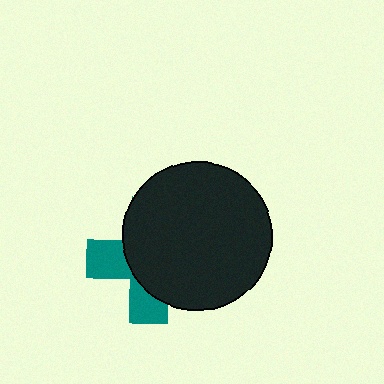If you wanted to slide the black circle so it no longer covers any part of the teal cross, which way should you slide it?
Slide it right — that is the most direct way to separate the two shapes.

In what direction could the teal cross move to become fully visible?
The teal cross could move left. That would shift it out from behind the black circle entirely.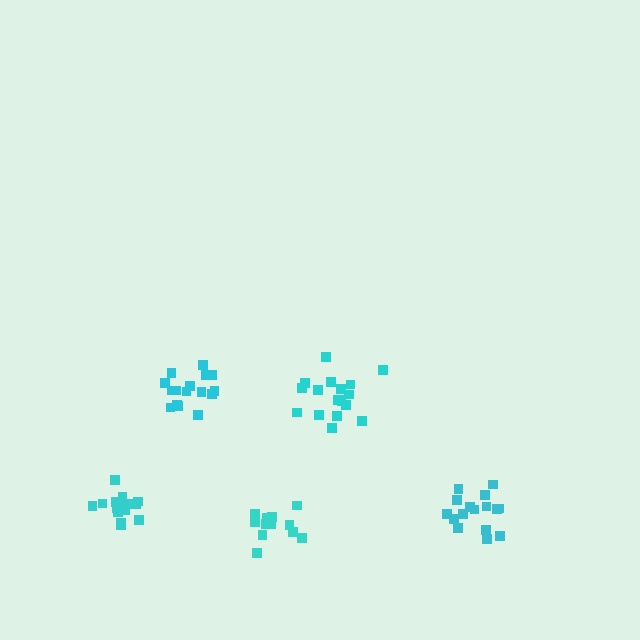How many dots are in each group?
Group 1: 12 dots, Group 2: 18 dots, Group 3: 16 dots, Group 4: 15 dots, Group 5: 17 dots (78 total).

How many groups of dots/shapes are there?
There are 5 groups.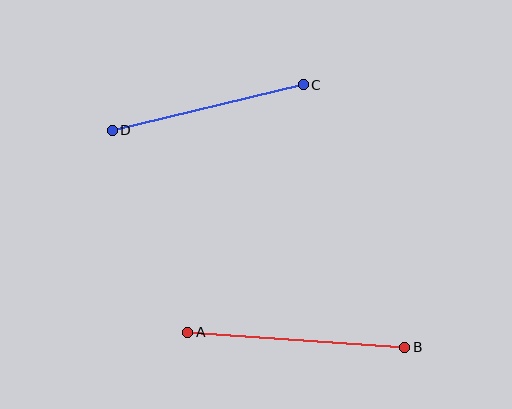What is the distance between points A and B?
The distance is approximately 217 pixels.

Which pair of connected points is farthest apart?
Points A and B are farthest apart.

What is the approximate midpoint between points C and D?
The midpoint is at approximately (208, 108) pixels.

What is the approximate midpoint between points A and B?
The midpoint is at approximately (296, 340) pixels.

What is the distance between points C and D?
The distance is approximately 196 pixels.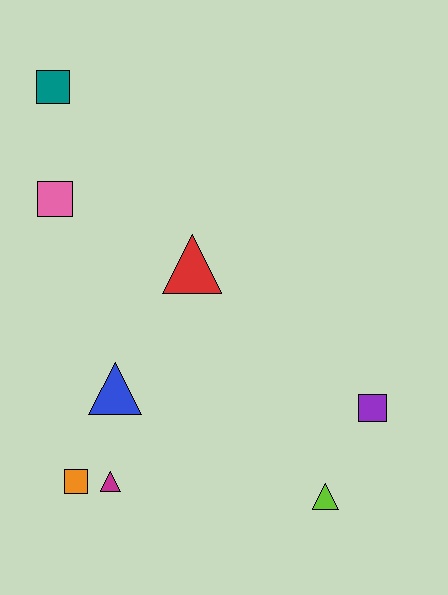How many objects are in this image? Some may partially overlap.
There are 8 objects.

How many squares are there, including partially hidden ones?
There are 4 squares.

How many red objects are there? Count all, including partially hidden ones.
There is 1 red object.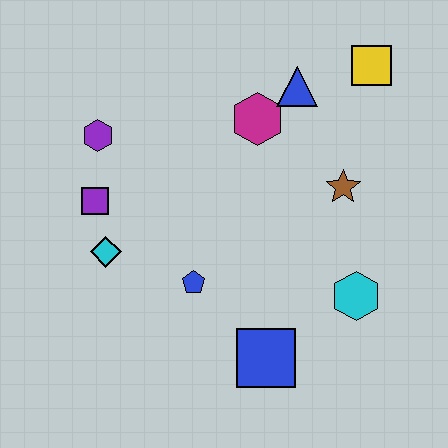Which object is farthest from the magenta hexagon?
The blue square is farthest from the magenta hexagon.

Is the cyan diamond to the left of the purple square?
No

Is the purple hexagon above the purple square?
Yes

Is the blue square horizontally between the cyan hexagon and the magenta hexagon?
Yes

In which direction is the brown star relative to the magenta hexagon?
The brown star is to the right of the magenta hexagon.